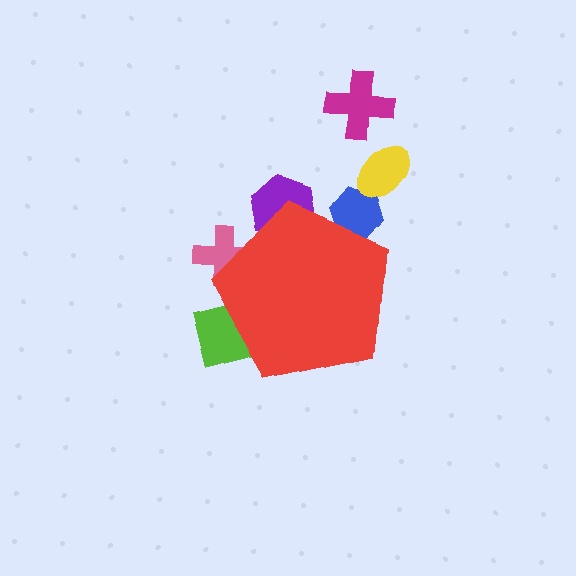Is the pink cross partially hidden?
Yes, the pink cross is partially hidden behind the red pentagon.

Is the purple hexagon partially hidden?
Yes, the purple hexagon is partially hidden behind the red pentagon.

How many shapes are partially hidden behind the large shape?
4 shapes are partially hidden.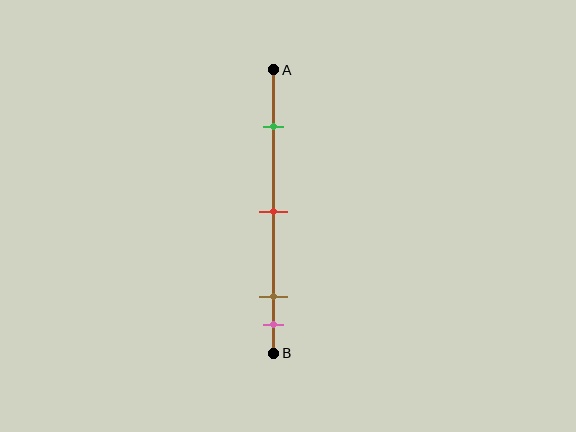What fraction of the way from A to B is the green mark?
The green mark is approximately 20% (0.2) of the way from A to B.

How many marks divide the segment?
There are 4 marks dividing the segment.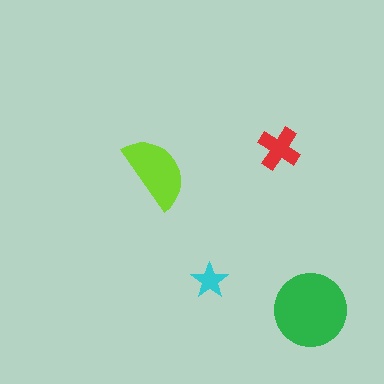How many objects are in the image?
There are 4 objects in the image.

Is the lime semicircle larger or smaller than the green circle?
Smaller.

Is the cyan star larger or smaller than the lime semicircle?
Smaller.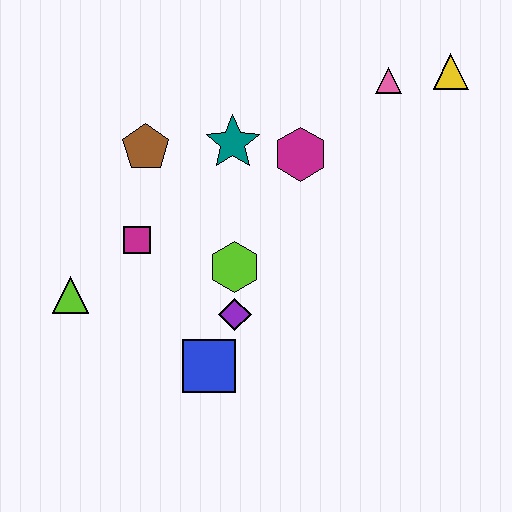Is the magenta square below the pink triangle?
Yes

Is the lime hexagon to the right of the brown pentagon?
Yes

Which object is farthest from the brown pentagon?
The yellow triangle is farthest from the brown pentagon.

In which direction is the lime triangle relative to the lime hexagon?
The lime triangle is to the left of the lime hexagon.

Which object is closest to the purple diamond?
The lime hexagon is closest to the purple diamond.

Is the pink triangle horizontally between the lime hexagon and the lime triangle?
No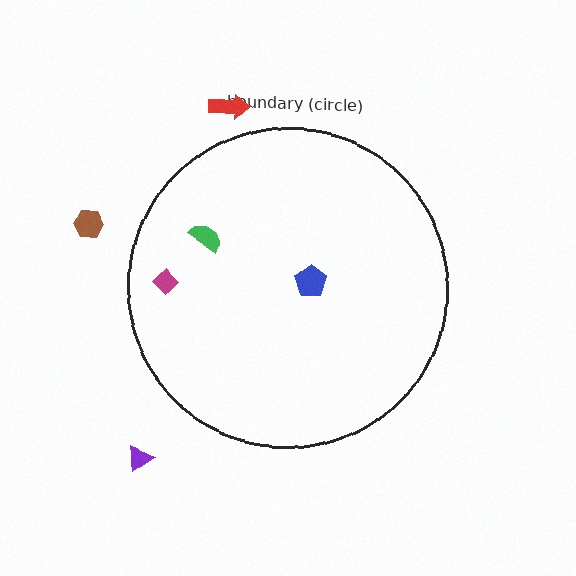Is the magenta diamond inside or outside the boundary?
Inside.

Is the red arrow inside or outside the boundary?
Outside.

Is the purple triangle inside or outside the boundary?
Outside.